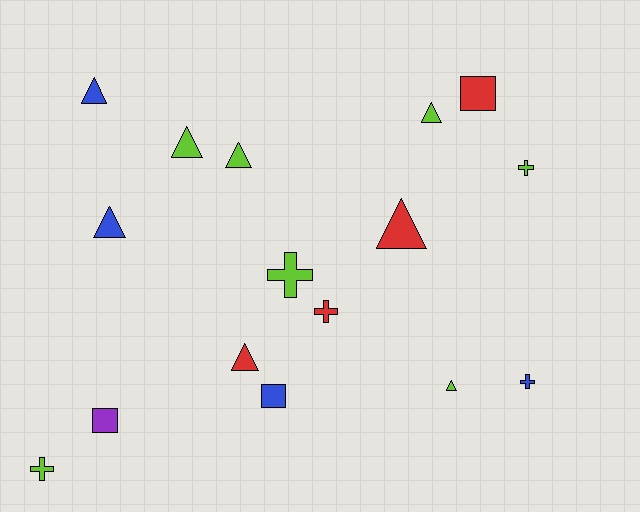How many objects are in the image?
There are 16 objects.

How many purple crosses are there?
There are no purple crosses.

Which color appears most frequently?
Lime, with 7 objects.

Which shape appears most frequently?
Triangle, with 8 objects.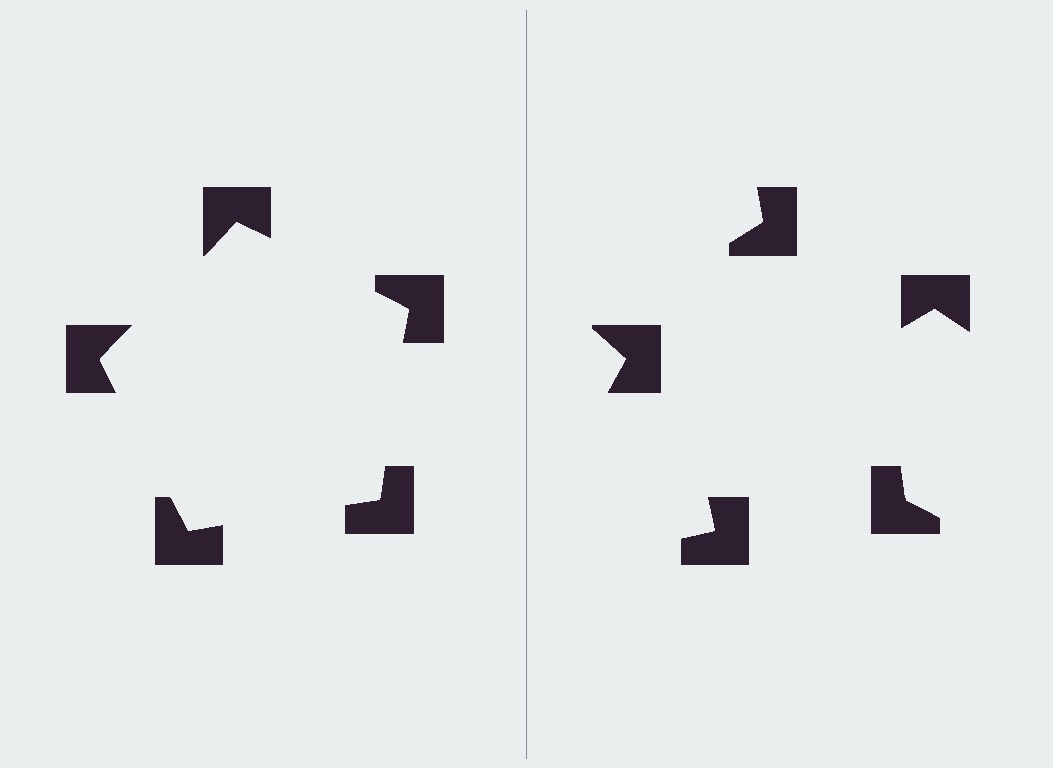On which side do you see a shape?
An illusory pentagon appears on the left side. On the right side the wedge cuts are rotated, so no coherent shape forms.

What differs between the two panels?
The notched squares are positioned identically on both sides; only the wedge orientations differ. On the left they align to a pentagon; on the right they are misaligned.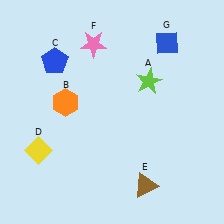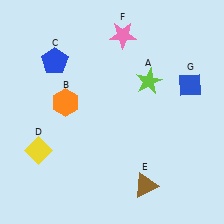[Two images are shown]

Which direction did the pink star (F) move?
The pink star (F) moved right.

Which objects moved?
The objects that moved are: the pink star (F), the blue diamond (G).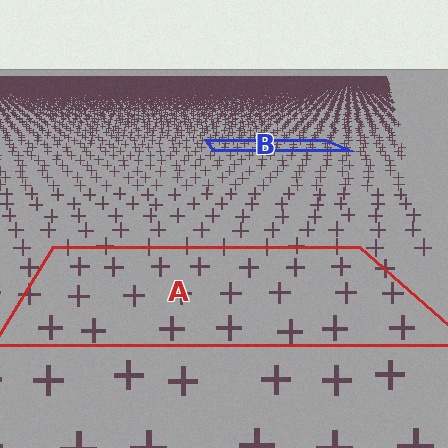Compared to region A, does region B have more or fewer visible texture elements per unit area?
Region B has more texture elements per unit area — they are packed more densely because it is farther away.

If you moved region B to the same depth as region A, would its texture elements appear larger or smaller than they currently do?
They would appear larger. At a closer depth, the same texture elements are projected at a bigger on-screen size.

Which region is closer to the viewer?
Region A is closer. The texture elements there are larger and more spread out.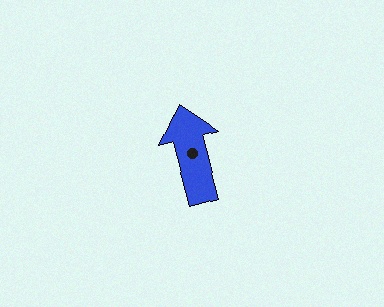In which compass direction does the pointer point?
North.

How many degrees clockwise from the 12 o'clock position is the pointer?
Approximately 345 degrees.